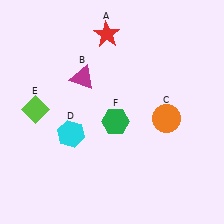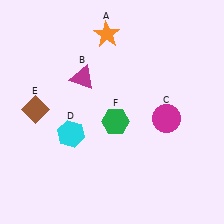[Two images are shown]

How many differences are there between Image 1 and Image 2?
There are 3 differences between the two images.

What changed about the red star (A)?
In Image 1, A is red. In Image 2, it changed to orange.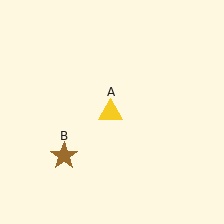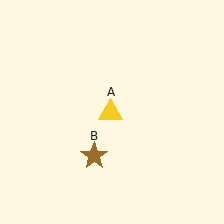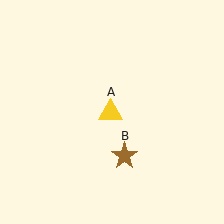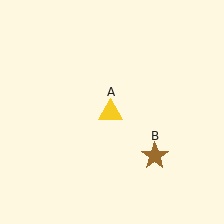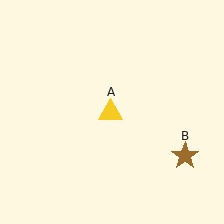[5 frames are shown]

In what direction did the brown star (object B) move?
The brown star (object B) moved right.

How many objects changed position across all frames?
1 object changed position: brown star (object B).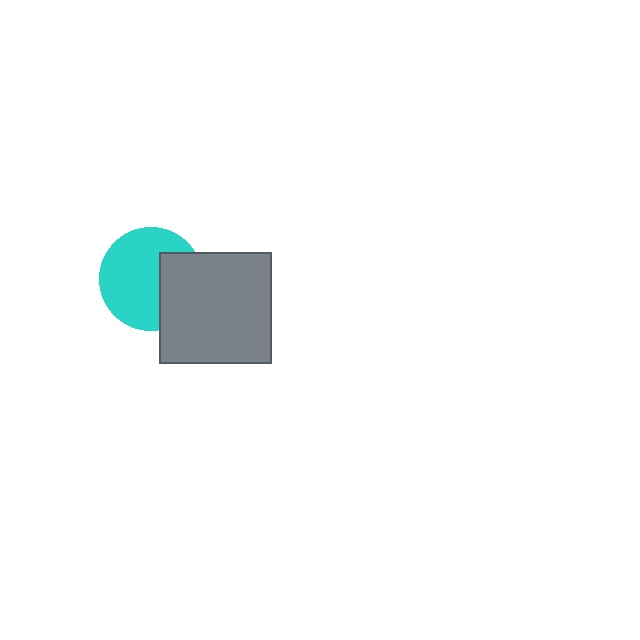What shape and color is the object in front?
The object in front is a gray square.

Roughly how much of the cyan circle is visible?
Most of it is visible (roughly 67%).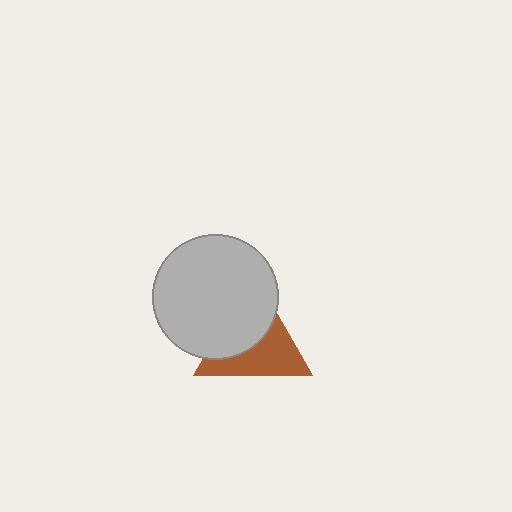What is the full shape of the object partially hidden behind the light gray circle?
The partially hidden object is a brown triangle.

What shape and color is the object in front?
The object in front is a light gray circle.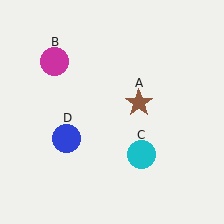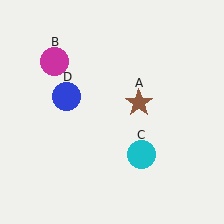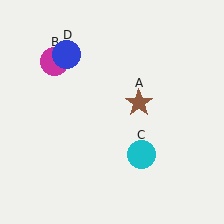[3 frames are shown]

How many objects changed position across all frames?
1 object changed position: blue circle (object D).